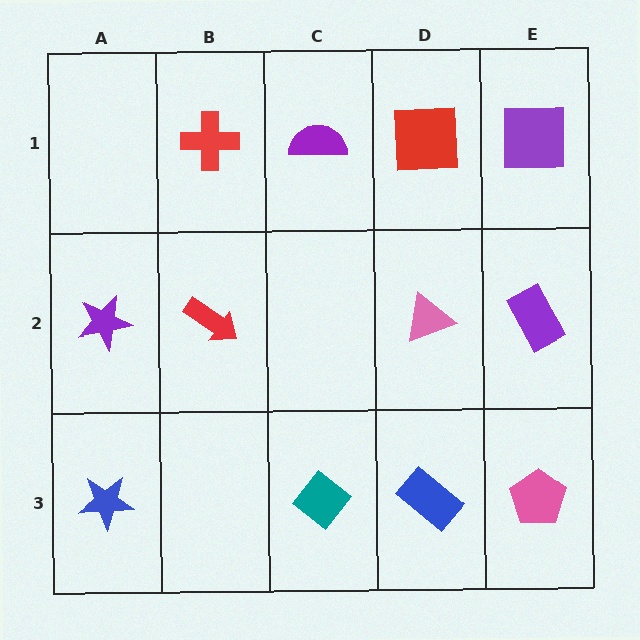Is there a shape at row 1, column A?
No, that cell is empty.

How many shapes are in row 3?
4 shapes.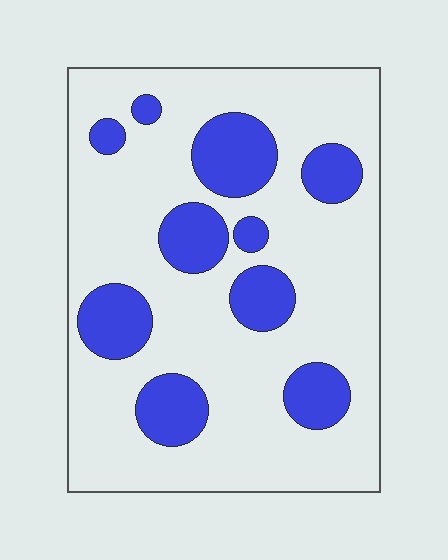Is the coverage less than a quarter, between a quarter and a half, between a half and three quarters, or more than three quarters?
Less than a quarter.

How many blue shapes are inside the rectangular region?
10.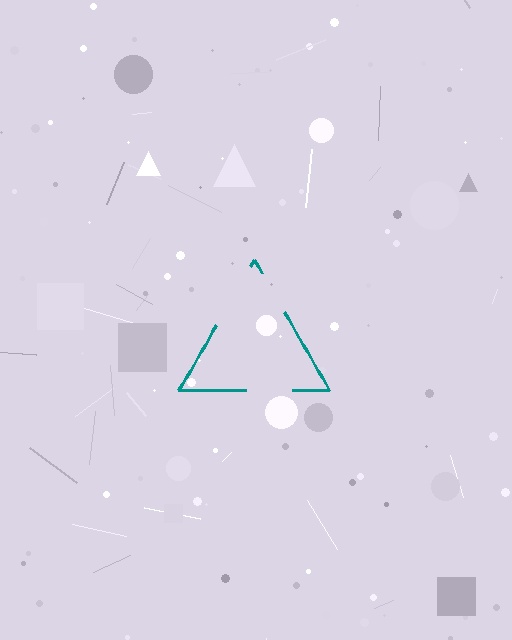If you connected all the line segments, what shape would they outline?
They would outline a triangle.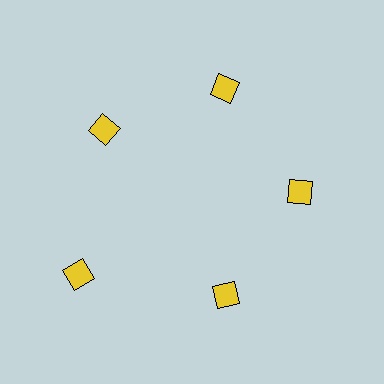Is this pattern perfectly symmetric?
No. The 5 yellow diamonds are arranged in a ring, but one element near the 8 o'clock position is pushed outward from the center, breaking the 5-fold rotational symmetry.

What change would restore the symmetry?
The symmetry would be restored by moving it inward, back onto the ring so that all 5 diamonds sit at equal angles and equal distance from the center.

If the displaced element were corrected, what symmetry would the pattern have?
It would have 5-fold rotational symmetry — the pattern would map onto itself every 72 degrees.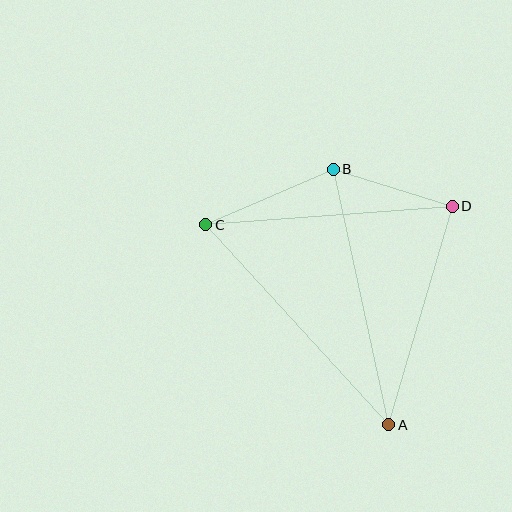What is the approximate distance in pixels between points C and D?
The distance between C and D is approximately 247 pixels.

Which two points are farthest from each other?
Points A and C are farthest from each other.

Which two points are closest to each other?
Points B and D are closest to each other.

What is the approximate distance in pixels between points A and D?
The distance between A and D is approximately 228 pixels.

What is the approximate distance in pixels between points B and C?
The distance between B and C is approximately 139 pixels.